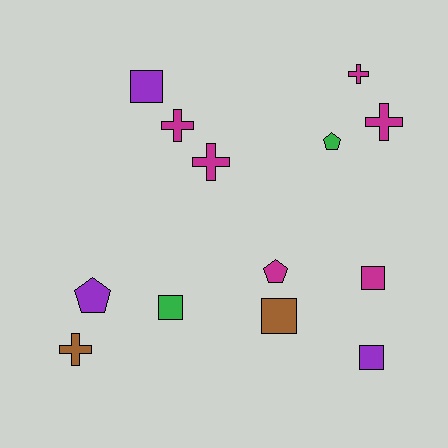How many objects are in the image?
There are 13 objects.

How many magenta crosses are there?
There are 4 magenta crosses.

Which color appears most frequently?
Magenta, with 6 objects.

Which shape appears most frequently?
Cross, with 5 objects.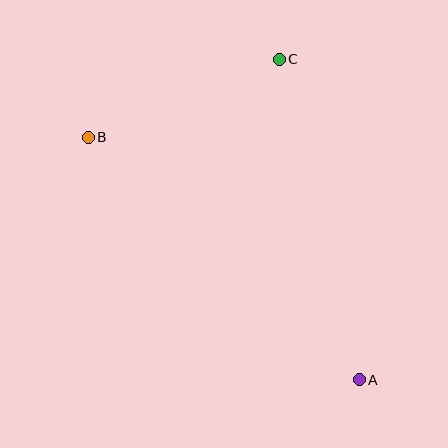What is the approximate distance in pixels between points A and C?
The distance between A and C is approximately 330 pixels.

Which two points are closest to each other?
Points B and C are closest to each other.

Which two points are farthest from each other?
Points A and B are farthest from each other.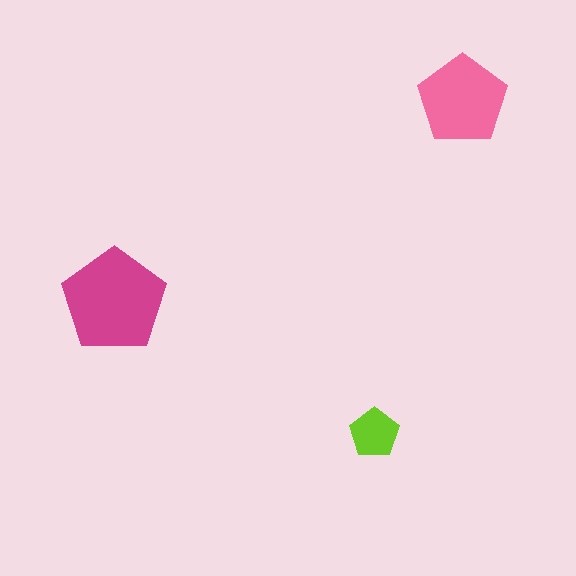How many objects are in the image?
There are 3 objects in the image.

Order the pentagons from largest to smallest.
the magenta one, the pink one, the lime one.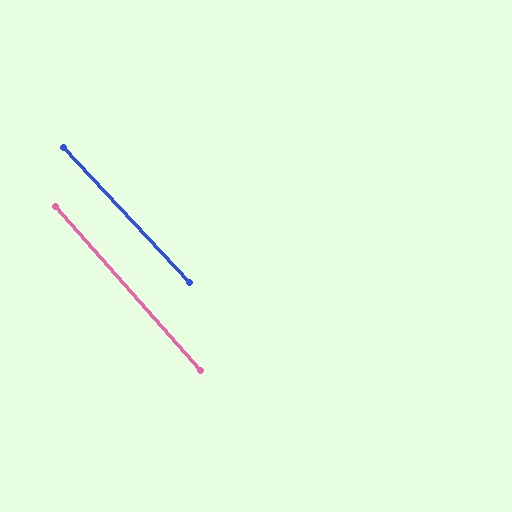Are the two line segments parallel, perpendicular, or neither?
Parallel — their directions differ by only 1.2°.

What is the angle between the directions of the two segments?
Approximately 1 degree.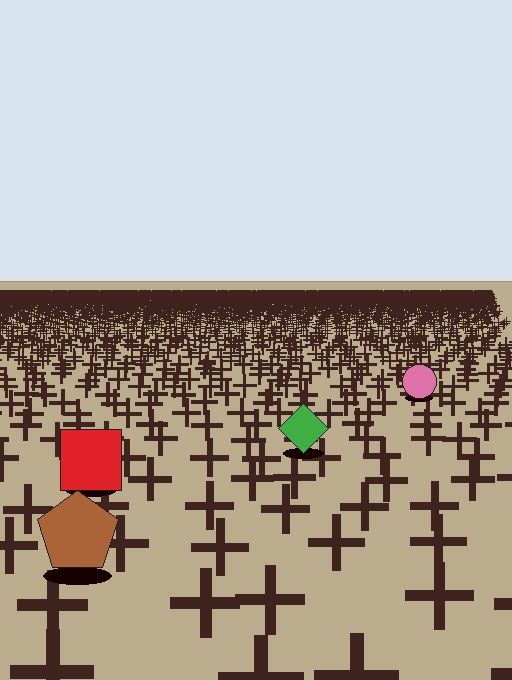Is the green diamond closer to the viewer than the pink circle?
Yes. The green diamond is closer — you can tell from the texture gradient: the ground texture is coarser near it.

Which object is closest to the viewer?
The brown pentagon is closest. The texture marks near it are larger and more spread out.